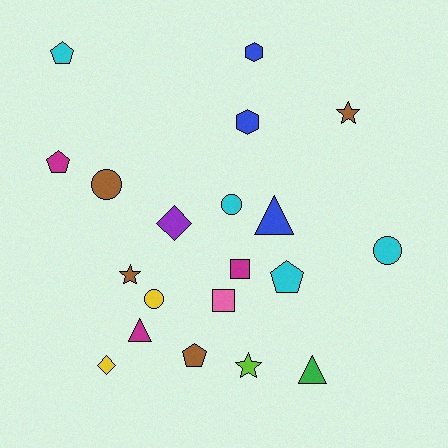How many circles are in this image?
There are 4 circles.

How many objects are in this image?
There are 20 objects.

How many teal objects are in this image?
There are no teal objects.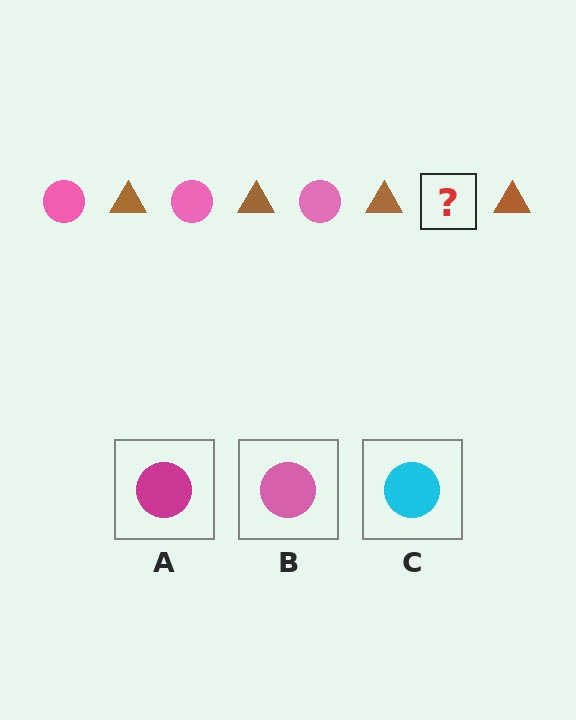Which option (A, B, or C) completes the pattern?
B.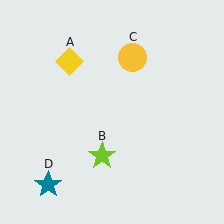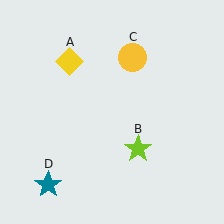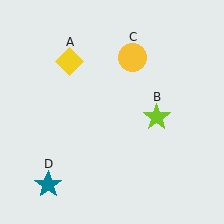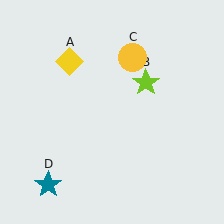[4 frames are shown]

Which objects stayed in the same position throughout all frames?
Yellow diamond (object A) and yellow circle (object C) and teal star (object D) remained stationary.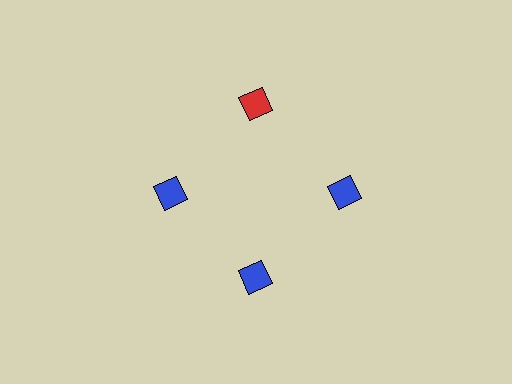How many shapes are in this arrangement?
There are 4 shapes arranged in a ring pattern.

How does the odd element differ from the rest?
It has a different color: red instead of blue.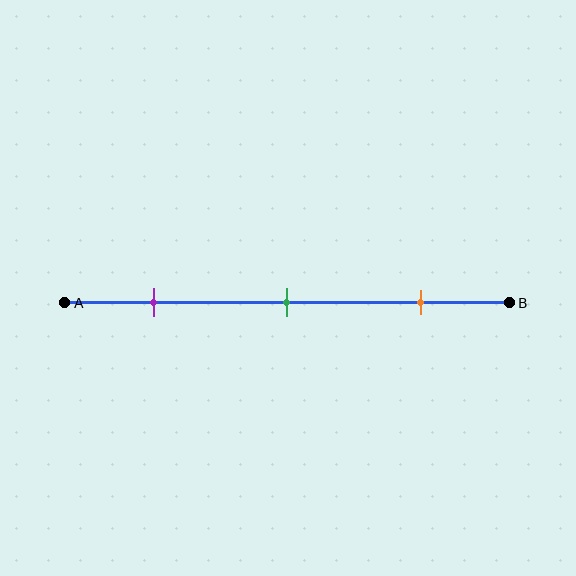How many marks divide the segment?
There are 3 marks dividing the segment.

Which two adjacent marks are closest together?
The purple and green marks are the closest adjacent pair.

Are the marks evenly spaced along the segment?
Yes, the marks are approximately evenly spaced.